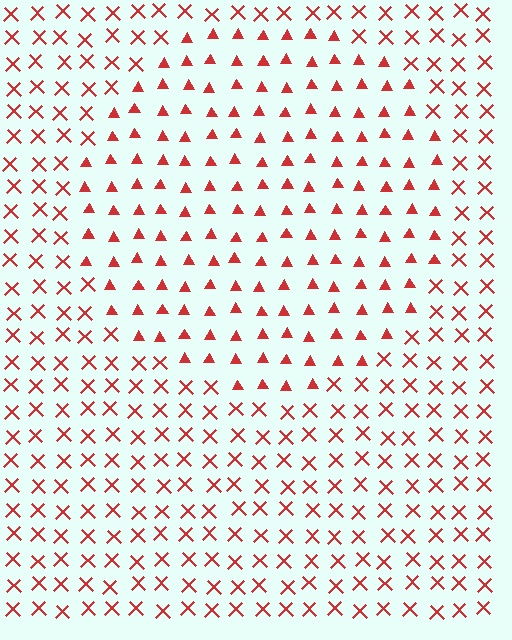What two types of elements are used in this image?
The image uses triangles inside the circle region and X marks outside it.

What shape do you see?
I see a circle.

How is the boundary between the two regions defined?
The boundary is defined by a change in element shape: triangles inside vs. X marks outside. All elements share the same color and spacing.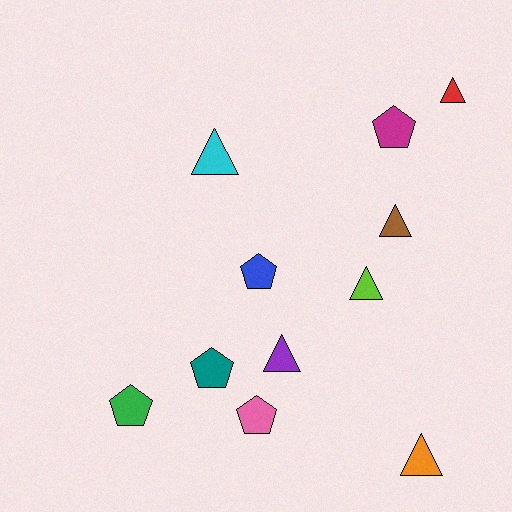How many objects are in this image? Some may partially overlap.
There are 11 objects.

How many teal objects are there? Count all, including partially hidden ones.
There is 1 teal object.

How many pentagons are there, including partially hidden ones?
There are 5 pentagons.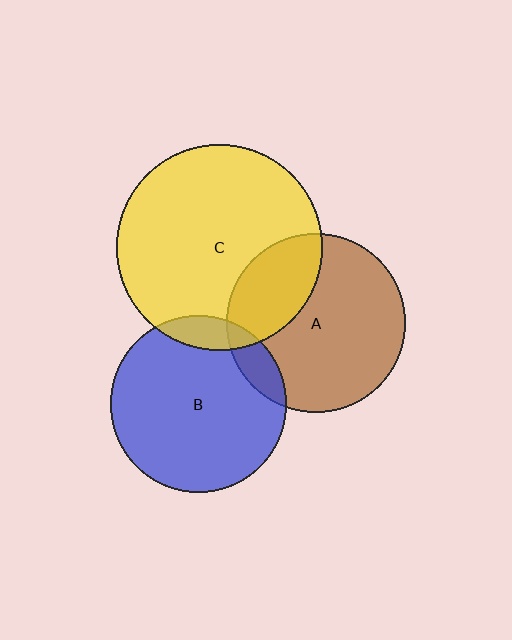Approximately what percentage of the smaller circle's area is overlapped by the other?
Approximately 10%.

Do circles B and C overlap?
Yes.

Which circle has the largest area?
Circle C (yellow).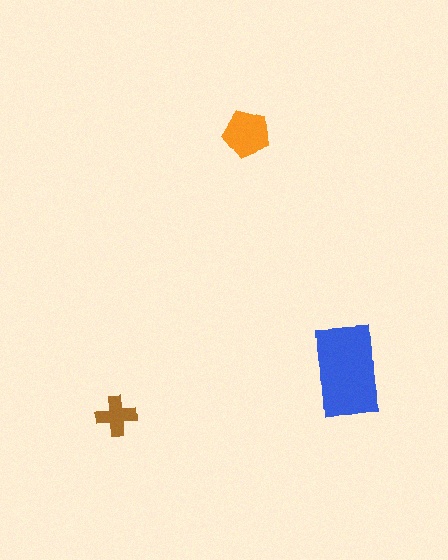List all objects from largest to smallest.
The blue rectangle, the orange pentagon, the brown cross.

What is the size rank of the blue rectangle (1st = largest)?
1st.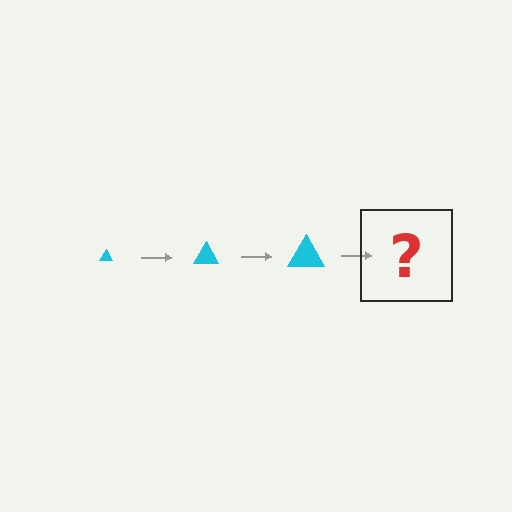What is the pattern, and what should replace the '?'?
The pattern is that the triangle gets progressively larger each step. The '?' should be a cyan triangle, larger than the previous one.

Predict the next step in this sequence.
The next step is a cyan triangle, larger than the previous one.